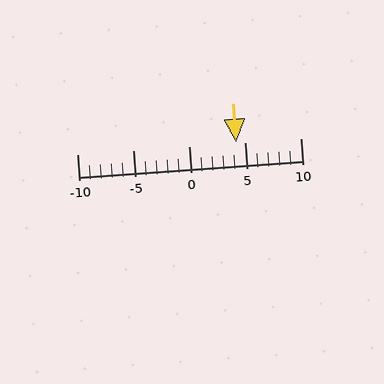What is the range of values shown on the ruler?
The ruler shows values from -10 to 10.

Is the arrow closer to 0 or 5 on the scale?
The arrow is closer to 5.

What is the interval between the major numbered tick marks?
The major tick marks are spaced 5 units apart.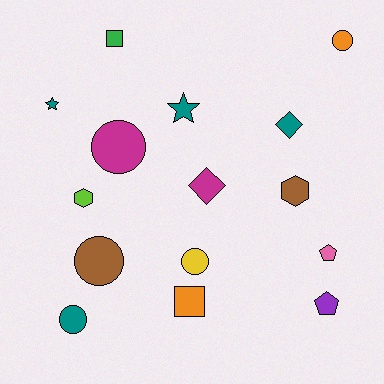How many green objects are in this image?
There is 1 green object.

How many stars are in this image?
There are 2 stars.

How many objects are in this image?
There are 15 objects.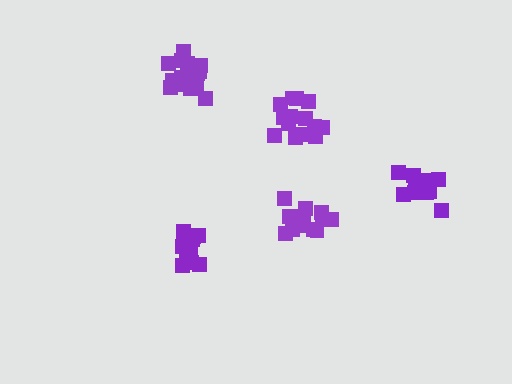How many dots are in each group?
Group 1: 18 dots, Group 2: 13 dots, Group 3: 14 dots, Group 4: 12 dots, Group 5: 15 dots (72 total).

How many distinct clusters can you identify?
There are 5 distinct clusters.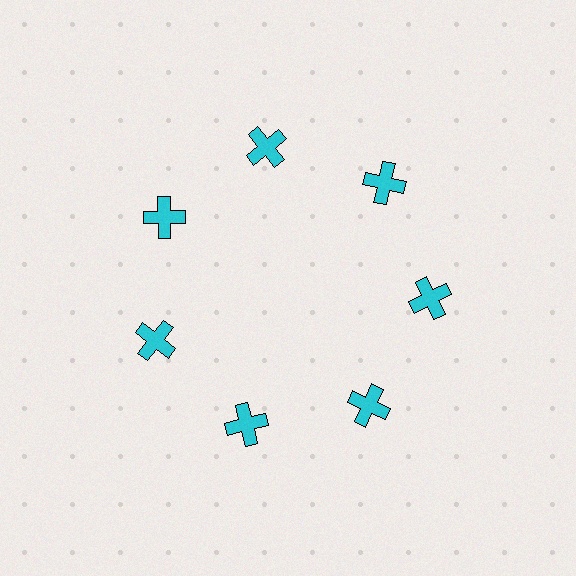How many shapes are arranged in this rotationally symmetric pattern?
There are 7 shapes, arranged in 7 groups of 1.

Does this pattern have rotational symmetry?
Yes, this pattern has 7-fold rotational symmetry. It looks the same after rotating 51 degrees around the center.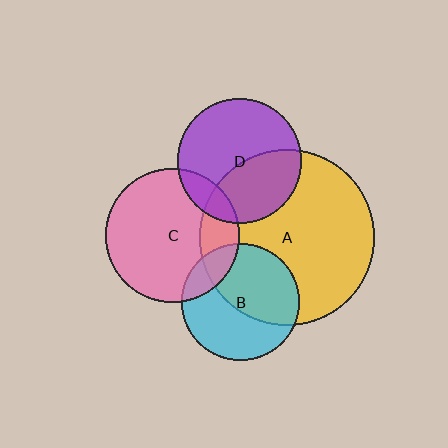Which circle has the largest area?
Circle A (yellow).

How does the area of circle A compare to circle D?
Approximately 2.0 times.